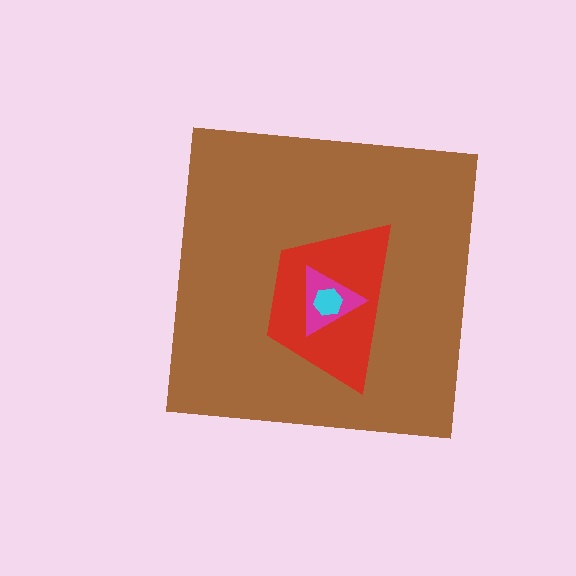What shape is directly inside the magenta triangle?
The cyan hexagon.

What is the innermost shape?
The cyan hexagon.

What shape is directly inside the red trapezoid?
The magenta triangle.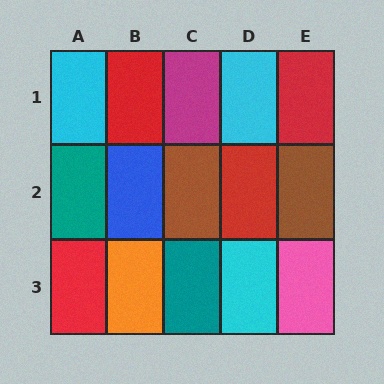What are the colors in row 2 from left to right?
Teal, blue, brown, red, brown.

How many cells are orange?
1 cell is orange.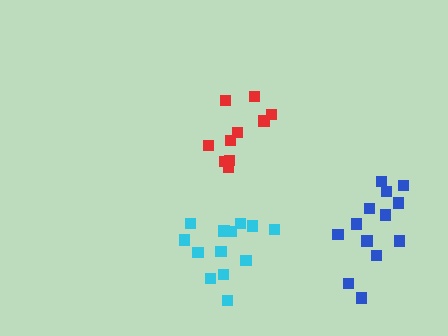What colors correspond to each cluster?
The clusters are colored: red, cyan, blue.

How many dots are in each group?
Group 1: 10 dots, Group 2: 13 dots, Group 3: 13 dots (36 total).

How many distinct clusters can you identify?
There are 3 distinct clusters.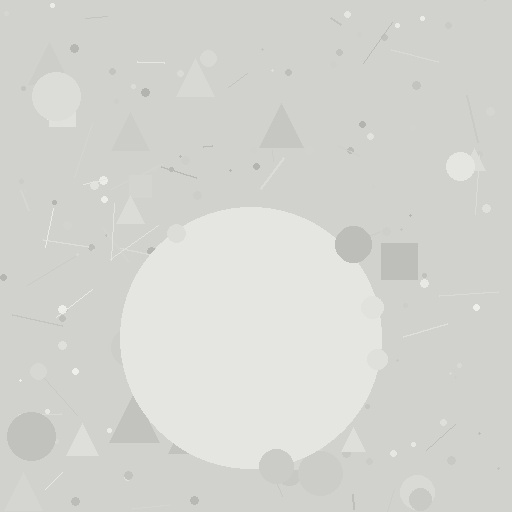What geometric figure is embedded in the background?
A circle is embedded in the background.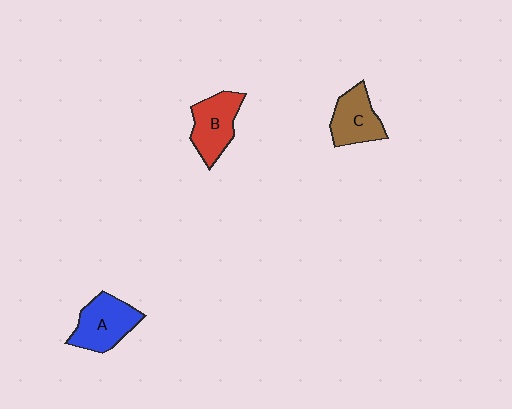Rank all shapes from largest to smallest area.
From largest to smallest: A (blue), B (red), C (brown).